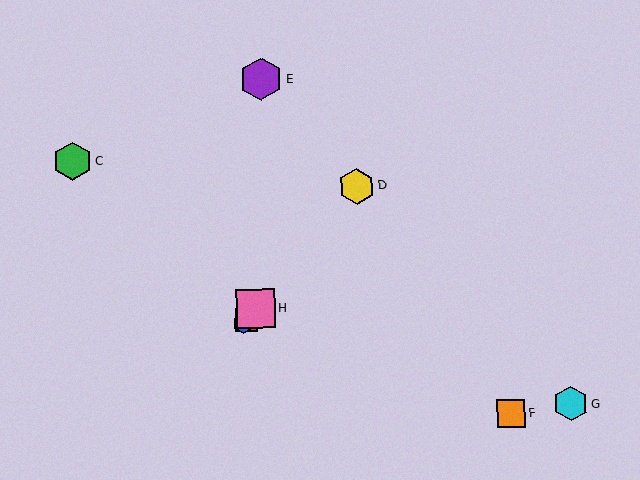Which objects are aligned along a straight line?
Objects A, B, D, H are aligned along a straight line.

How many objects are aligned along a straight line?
4 objects (A, B, D, H) are aligned along a straight line.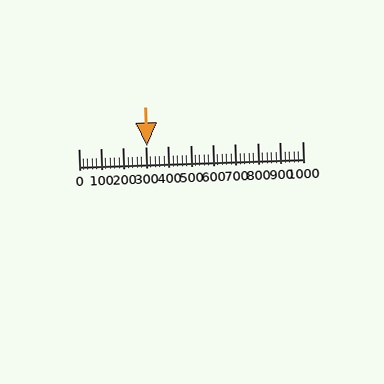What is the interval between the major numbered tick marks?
The major tick marks are spaced 100 units apart.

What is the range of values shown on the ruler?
The ruler shows values from 0 to 1000.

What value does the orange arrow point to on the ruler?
The orange arrow points to approximately 307.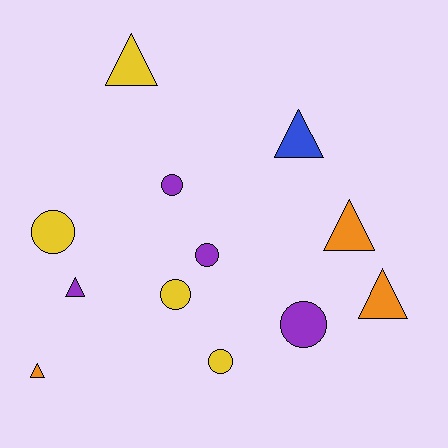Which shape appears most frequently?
Triangle, with 6 objects.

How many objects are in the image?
There are 12 objects.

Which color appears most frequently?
Yellow, with 4 objects.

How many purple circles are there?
There are 3 purple circles.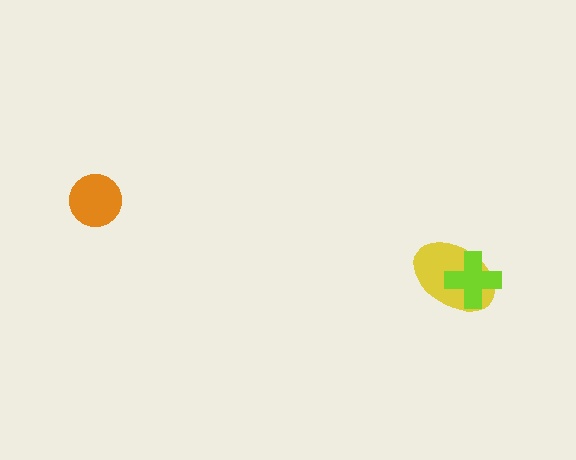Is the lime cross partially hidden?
No, no other shape covers it.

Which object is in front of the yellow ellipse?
The lime cross is in front of the yellow ellipse.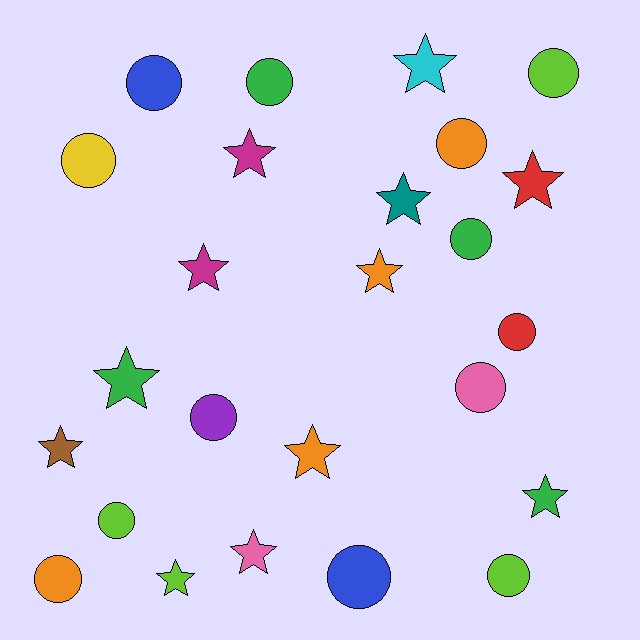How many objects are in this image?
There are 25 objects.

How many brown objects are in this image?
There is 1 brown object.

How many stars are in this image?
There are 12 stars.